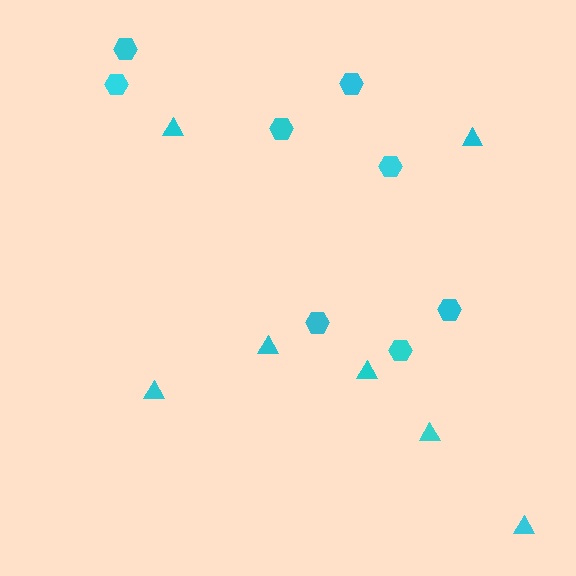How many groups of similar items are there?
There are 2 groups: one group of triangles (7) and one group of hexagons (8).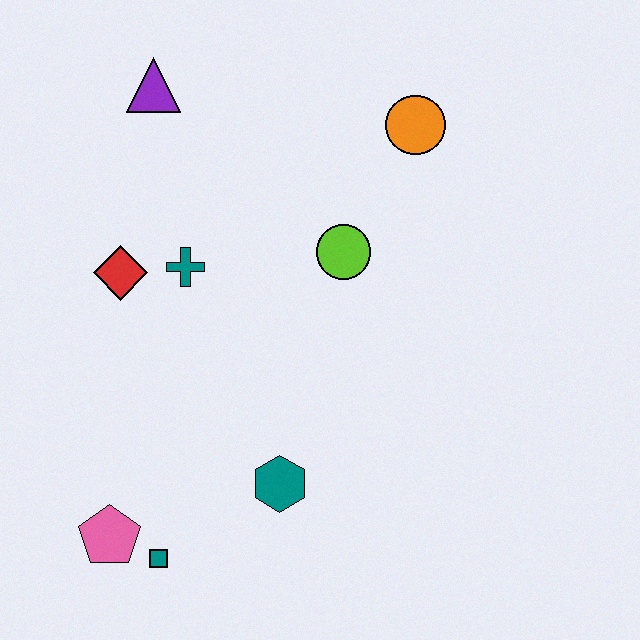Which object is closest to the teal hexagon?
The teal square is closest to the teal hexagon.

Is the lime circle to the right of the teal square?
Yes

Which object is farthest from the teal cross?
The teal square is farthest from the teal cross.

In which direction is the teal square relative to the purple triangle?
The teal square is below the purple triangle.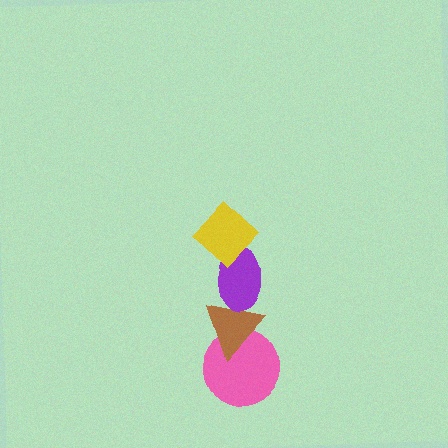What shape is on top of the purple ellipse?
The yellow diamond is on top of the purple ellipse.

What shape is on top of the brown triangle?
The purple ellipse is on top of the brown triangle.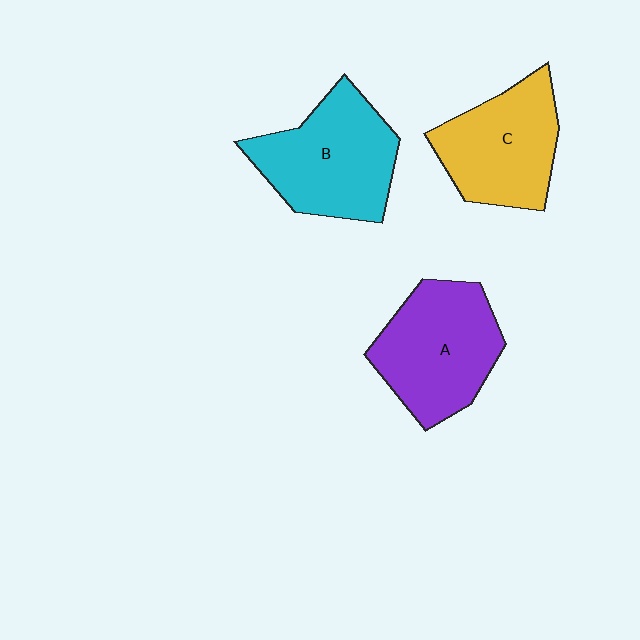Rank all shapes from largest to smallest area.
From largest to smallest: B (cyan), A (purple), C (yellow).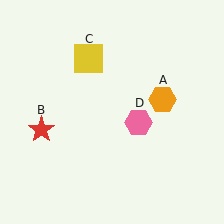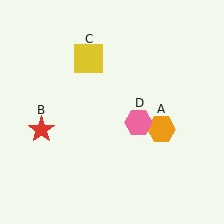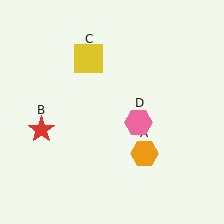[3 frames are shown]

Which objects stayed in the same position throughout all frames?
Red star (object B) and yellow square (object C) and pink hexagon (object D) remained stationary.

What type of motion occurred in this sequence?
The orange hexagon (object A) rotated clockwise around the center of the scene.